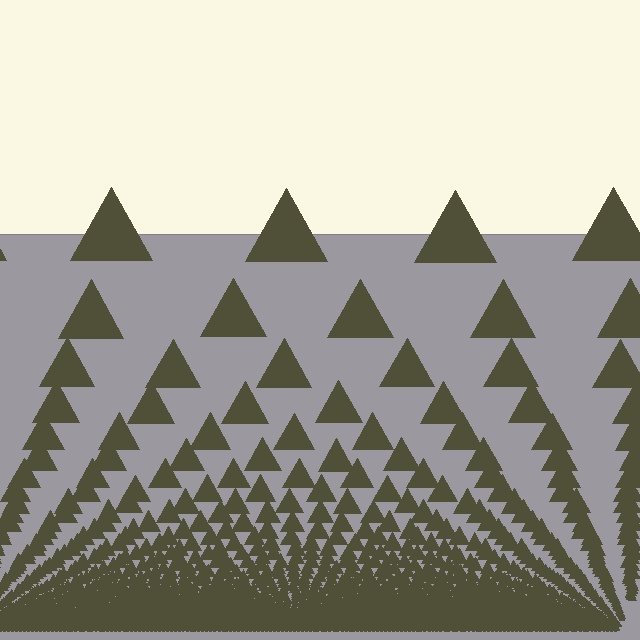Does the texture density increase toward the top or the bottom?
Density increases toward the bottom.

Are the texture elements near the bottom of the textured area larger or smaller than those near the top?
Smaller. The gradient is inverted — elements near the bottom are smaller and denser.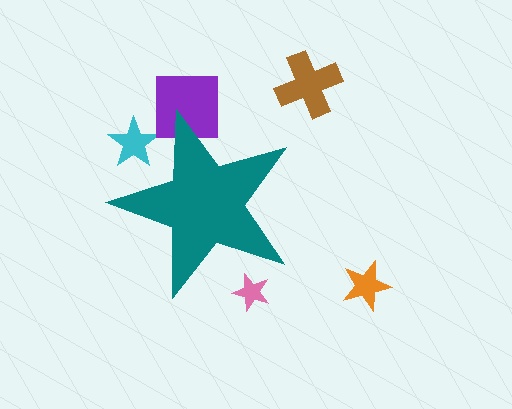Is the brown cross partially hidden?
No, the brown cross is fully visible.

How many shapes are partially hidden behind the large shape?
3 shapes are partially hidden.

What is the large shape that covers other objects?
A teal star.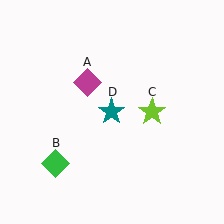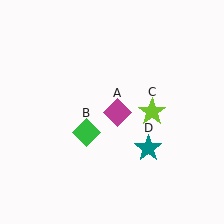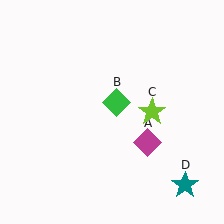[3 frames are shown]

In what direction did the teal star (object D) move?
The teal star (object D) moved down and to the right.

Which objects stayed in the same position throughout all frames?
Lime star (object C) remained stationary.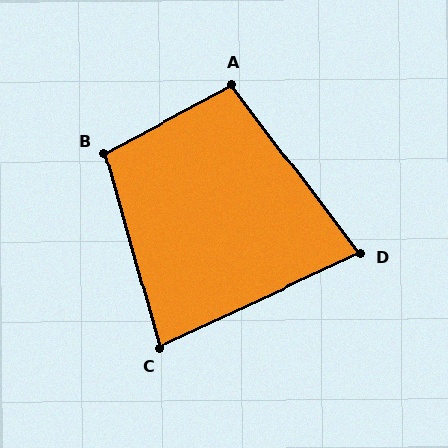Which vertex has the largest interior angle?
B, at approximately 102 degrees.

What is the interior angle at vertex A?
Approximately 99 degrees (obtuse).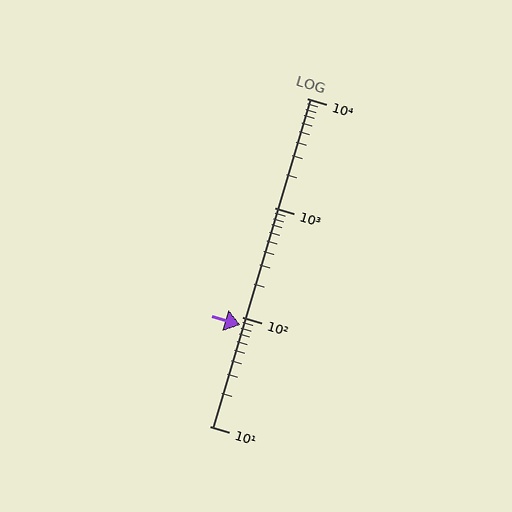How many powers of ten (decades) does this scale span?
The scale spans 3 decades, from 10 to 10000.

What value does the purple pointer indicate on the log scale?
The pointer indicates approximately 85.